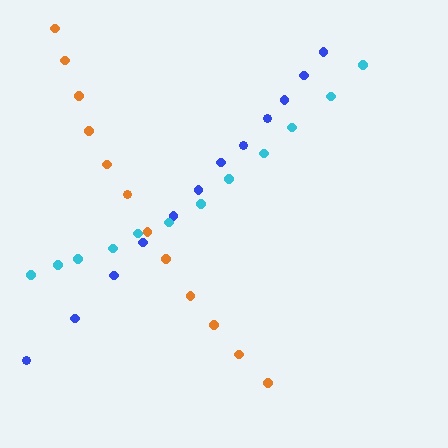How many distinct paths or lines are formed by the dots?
There are 3 distinct paths.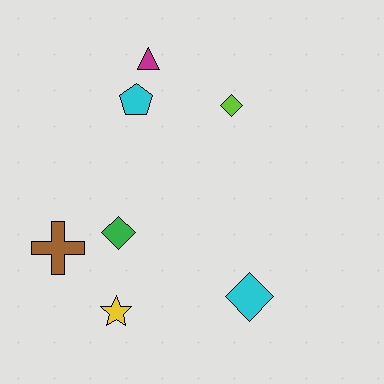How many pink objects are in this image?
There are no pink objects.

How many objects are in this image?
There are 7 objects.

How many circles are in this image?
There are no circles.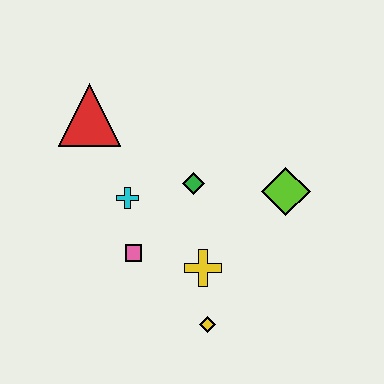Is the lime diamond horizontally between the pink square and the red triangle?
No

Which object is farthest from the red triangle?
The yellow diamond is farthest from the red triangle.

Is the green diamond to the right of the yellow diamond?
No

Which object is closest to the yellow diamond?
The yellow cross is closest to the yellow diamond.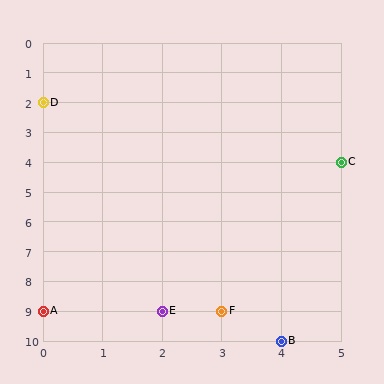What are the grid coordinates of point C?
Point C is at grid coordinates (5, 4).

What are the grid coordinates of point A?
Point A is at grid coordinates (0, 9).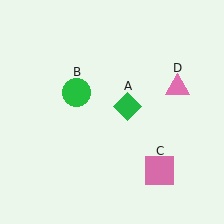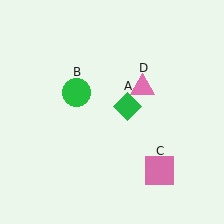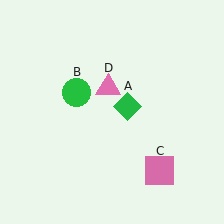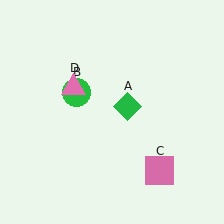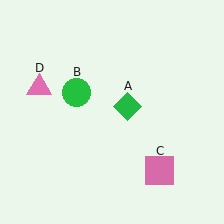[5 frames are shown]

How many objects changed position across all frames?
1 object changed position: pink triangle (object D).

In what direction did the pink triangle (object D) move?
The pink triangle (object D) moved left.